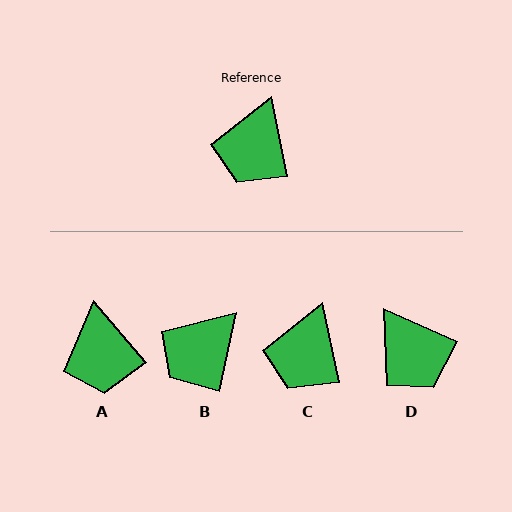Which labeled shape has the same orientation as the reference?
C.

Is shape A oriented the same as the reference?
No, it is off by about 28 degrees.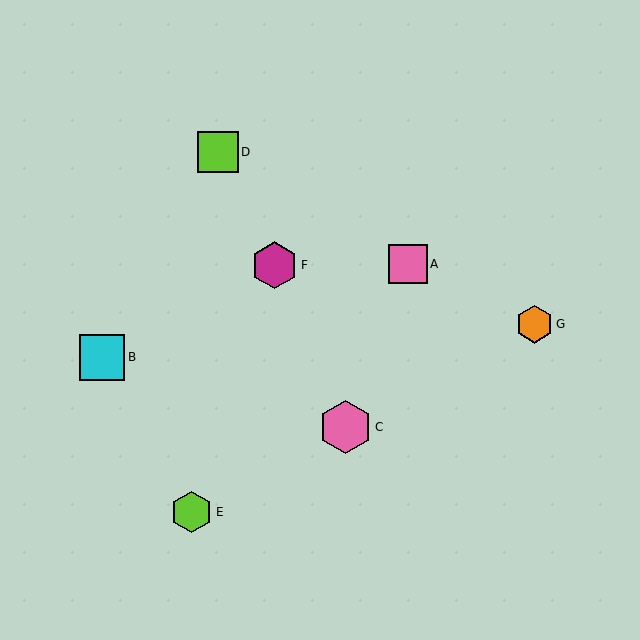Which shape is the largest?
The pink hexagon (labeled C) is the largest.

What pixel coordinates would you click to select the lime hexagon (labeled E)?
Click at (192, 512) to select the lime hexagon E.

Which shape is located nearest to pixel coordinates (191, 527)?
The lime hexagon (labeled E) at (192, 512) is nearest to that location.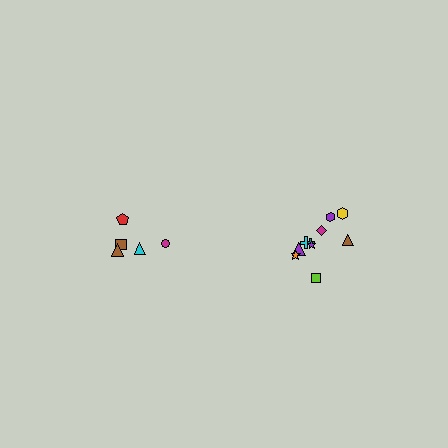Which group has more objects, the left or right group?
The right group.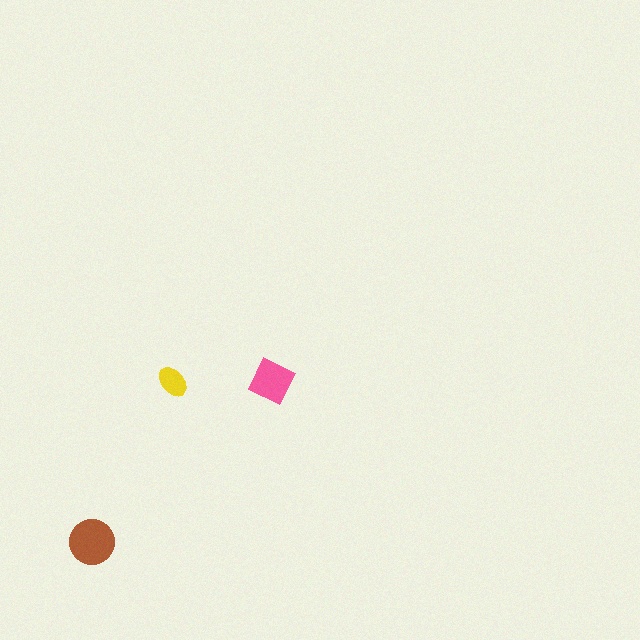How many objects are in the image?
There are 3 objects in the image.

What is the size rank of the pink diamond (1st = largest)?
2nd.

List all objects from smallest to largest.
The yellow ellipse, the pink diamond, the brown circle.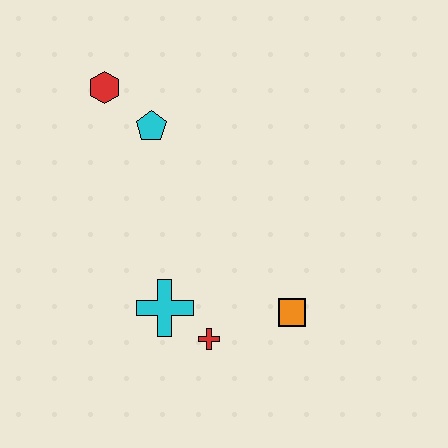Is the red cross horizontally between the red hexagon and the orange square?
Yes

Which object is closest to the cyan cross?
The red cross is closest to the cyan cross.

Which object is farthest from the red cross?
The red hexagon is farthest from the red cross.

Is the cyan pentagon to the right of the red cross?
No